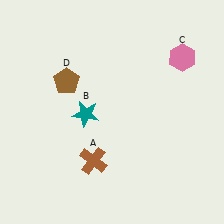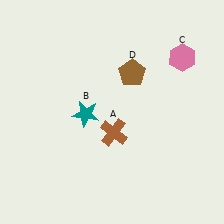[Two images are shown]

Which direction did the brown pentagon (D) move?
The brown pentagon (D) moved right.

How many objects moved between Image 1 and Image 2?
2 objects moved between the two images.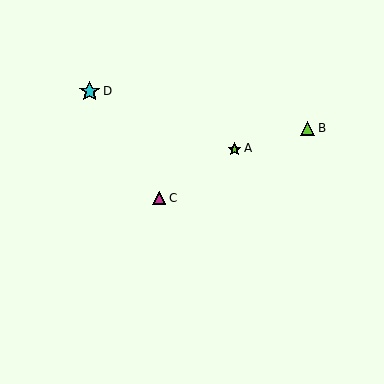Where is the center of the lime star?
The center of the lime star is at (234, 149).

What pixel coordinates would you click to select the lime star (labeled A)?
Click at (234, 149) to select the lime star A.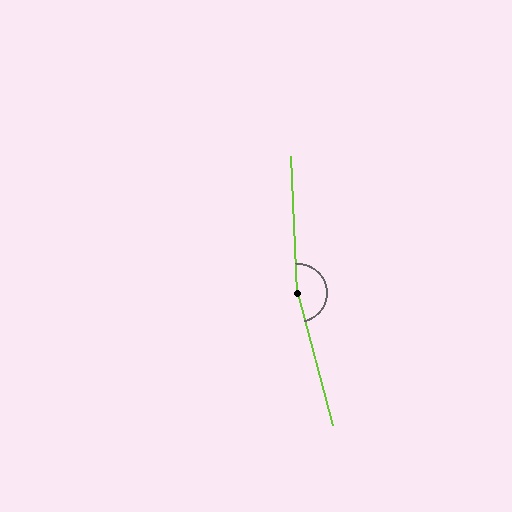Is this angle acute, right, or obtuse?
It is obtuse.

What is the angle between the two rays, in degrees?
Approximately 168 degrees.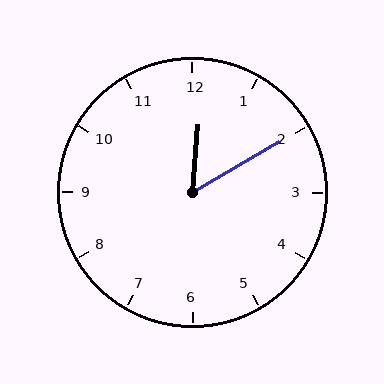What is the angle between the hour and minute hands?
Approximately 55 degrees.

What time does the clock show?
12:10.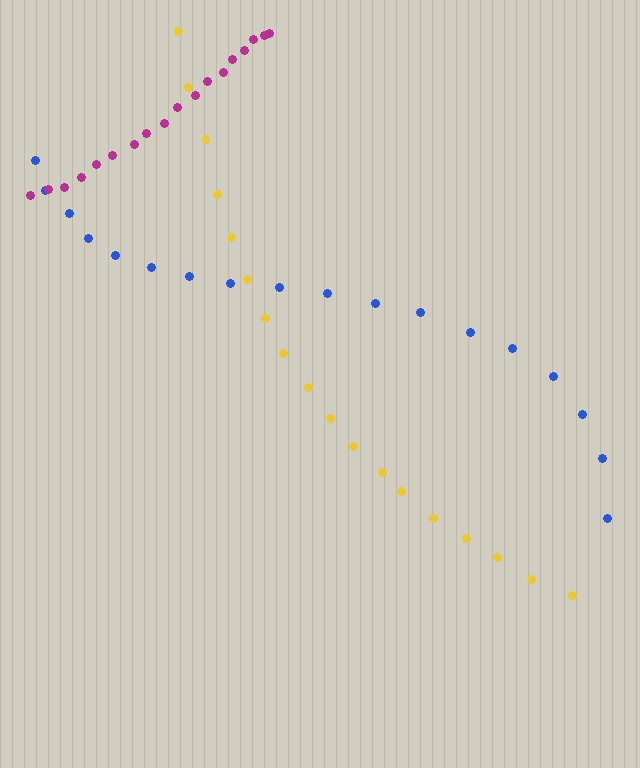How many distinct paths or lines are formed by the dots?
There are 3 distinct paths.